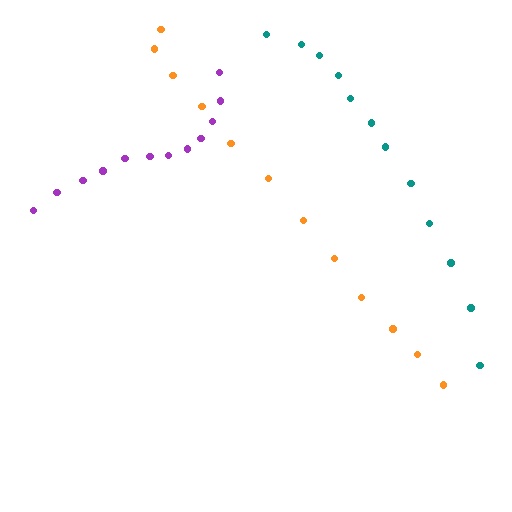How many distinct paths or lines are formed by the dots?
There are 3 distinct paths.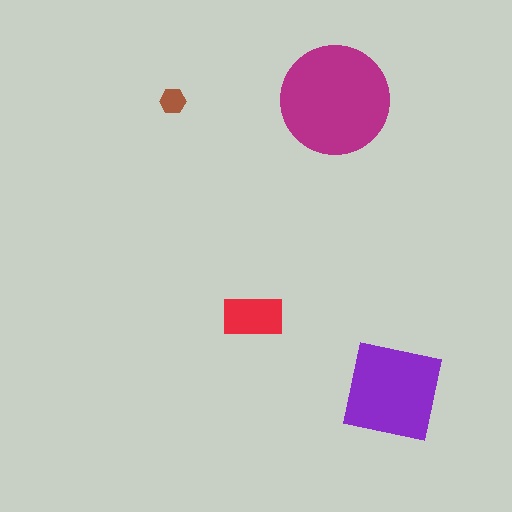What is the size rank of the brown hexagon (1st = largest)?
4th.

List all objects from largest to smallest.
The magenta circle, the purple square, the red rectangle, the brown hexagon.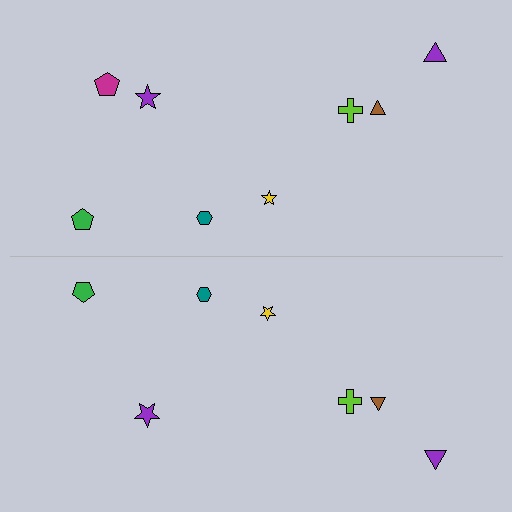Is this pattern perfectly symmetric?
No, the pattern is not perfectly symmetric. A magenta pentagon is missing from the bottom side.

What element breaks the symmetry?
A magenta pentagon is missing from the bottom side.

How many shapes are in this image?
There are 15 shapes in this image.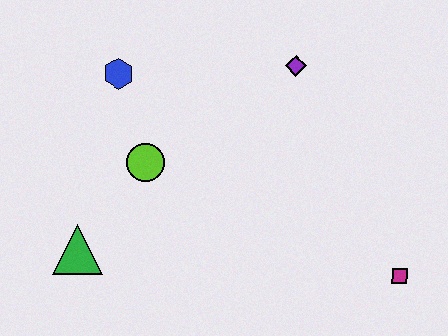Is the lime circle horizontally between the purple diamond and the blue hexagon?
Yes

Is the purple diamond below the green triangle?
No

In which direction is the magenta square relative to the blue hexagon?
The magenta square is to the right of the blue hexagon.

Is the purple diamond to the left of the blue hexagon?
No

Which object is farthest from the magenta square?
The blue hexagon is farthest from the magenta square.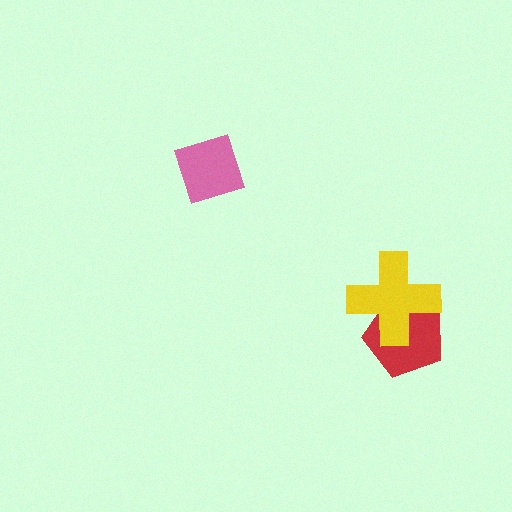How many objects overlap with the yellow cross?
1 object overlaps with the yellow cross.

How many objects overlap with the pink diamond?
0 objects overlap with the pink diamond.